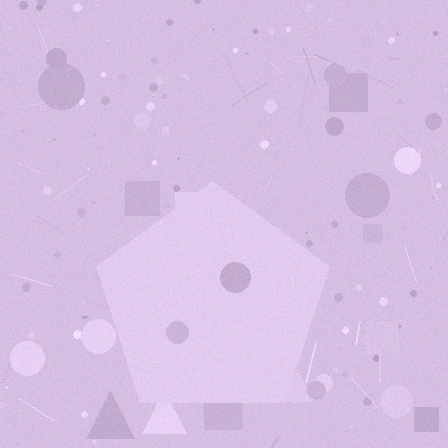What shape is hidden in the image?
A pentagon is hidden in the image.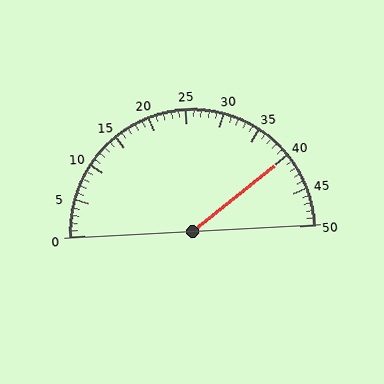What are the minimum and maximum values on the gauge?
The gauge ranges from 0 to 50.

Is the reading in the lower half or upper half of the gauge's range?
The reading is in the upper half of the range (0 to 50).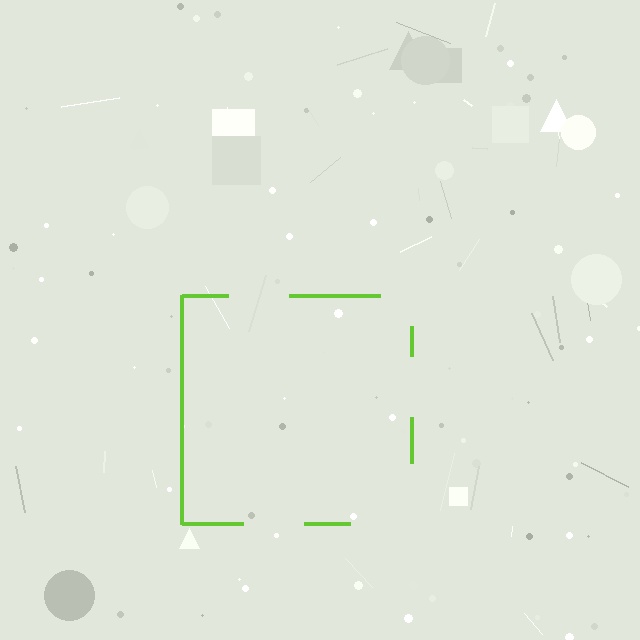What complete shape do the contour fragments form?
The contour fragments form a square.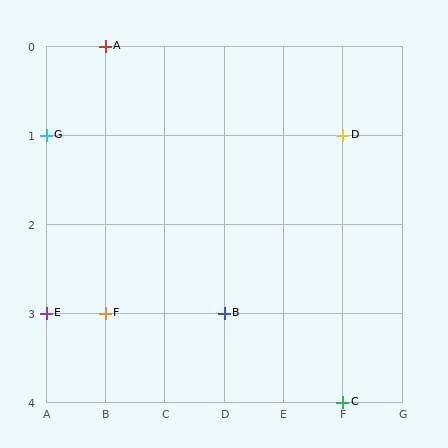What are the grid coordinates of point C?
Point C is at grid coordinates (F, 4).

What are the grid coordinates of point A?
Point A is at grid coordinates (B, 0).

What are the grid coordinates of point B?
Point B is at grid coordinates (D, 3).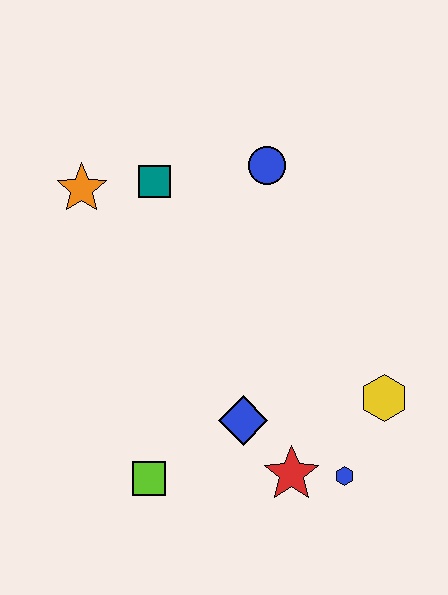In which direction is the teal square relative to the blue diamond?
The teal square is above the blue diamond.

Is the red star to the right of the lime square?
Yes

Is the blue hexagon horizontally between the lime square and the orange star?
No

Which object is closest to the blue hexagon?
The red star is closest to the blue hexagon.